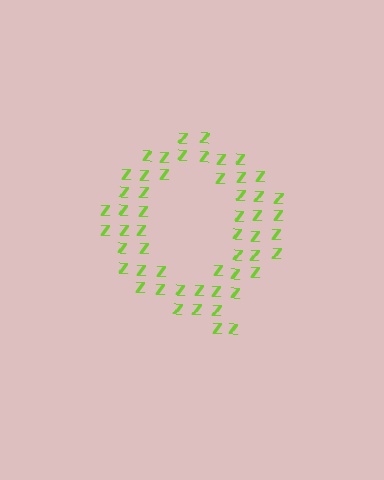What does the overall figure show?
The overall figure shows the letter Q.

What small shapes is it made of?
It is made of small letter Z's.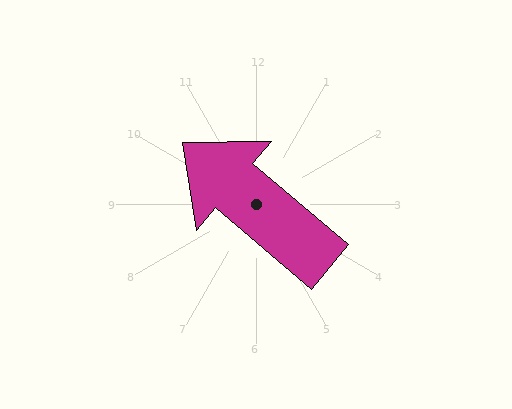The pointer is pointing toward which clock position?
Roughly 10 o'clock.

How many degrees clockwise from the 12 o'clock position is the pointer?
Approximately 310 degrees.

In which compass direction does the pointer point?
Northwest.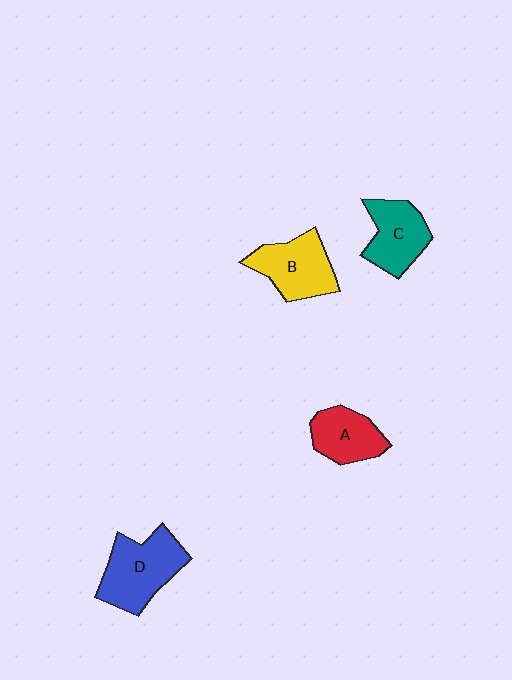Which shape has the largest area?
Shape D (blue).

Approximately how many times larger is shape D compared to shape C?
Approximately 1.3 times.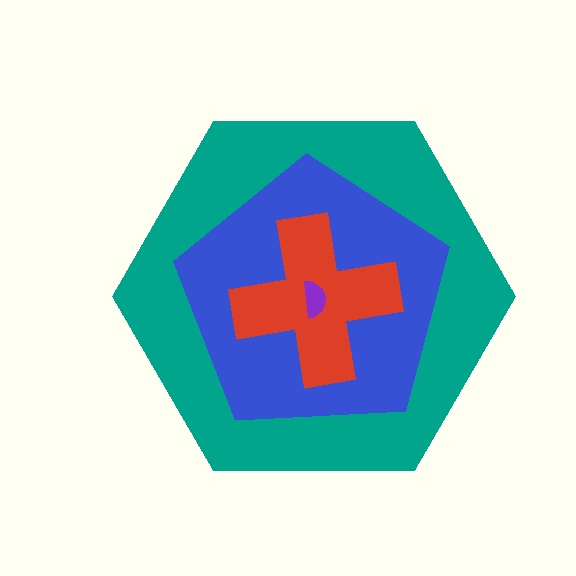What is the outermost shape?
The teal hexagon.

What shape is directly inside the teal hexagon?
The blue pentagon.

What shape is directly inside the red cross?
The purple semicircle.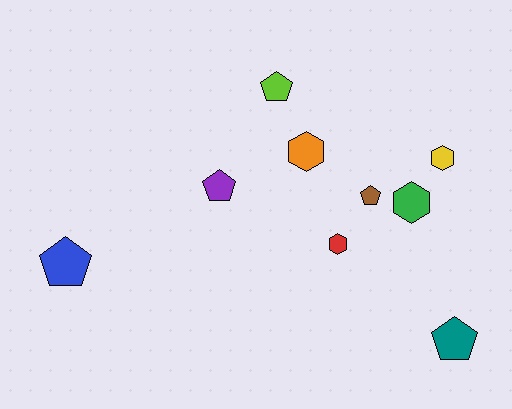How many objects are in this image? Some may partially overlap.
There are 9 objects.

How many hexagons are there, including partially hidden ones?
There are 4 hexagons.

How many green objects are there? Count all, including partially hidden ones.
There is 1 green object.